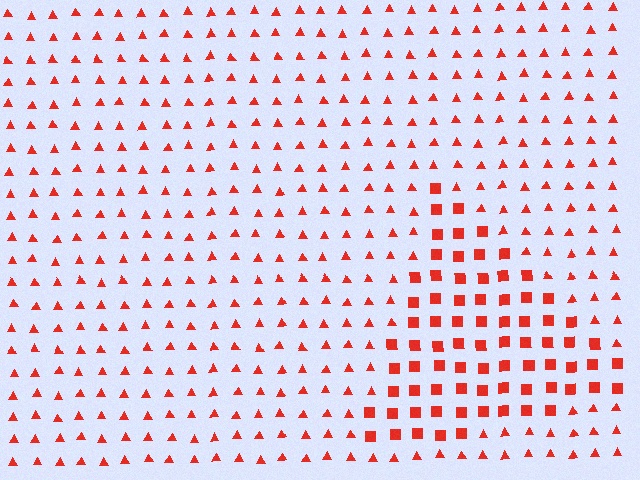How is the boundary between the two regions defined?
The boundary is defined by a change in element shape: squares inside vs. triangles outside. All elements share the same color and spacing.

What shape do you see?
I see a triangle.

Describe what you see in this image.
The image is filled with small red elements arranged in a uniform grid. A triangle-shaped region contains squares, while the surrounding area contains triangles. The boundary is defined purely by the change in element shape.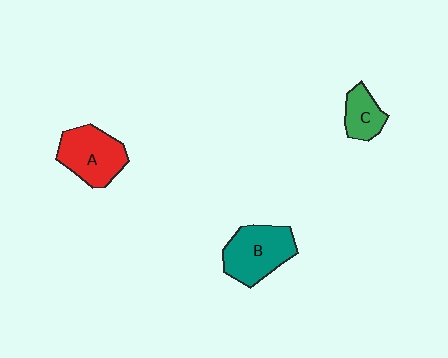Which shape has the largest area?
Shape B (teal).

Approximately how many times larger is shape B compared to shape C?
Approximately 1.9 times.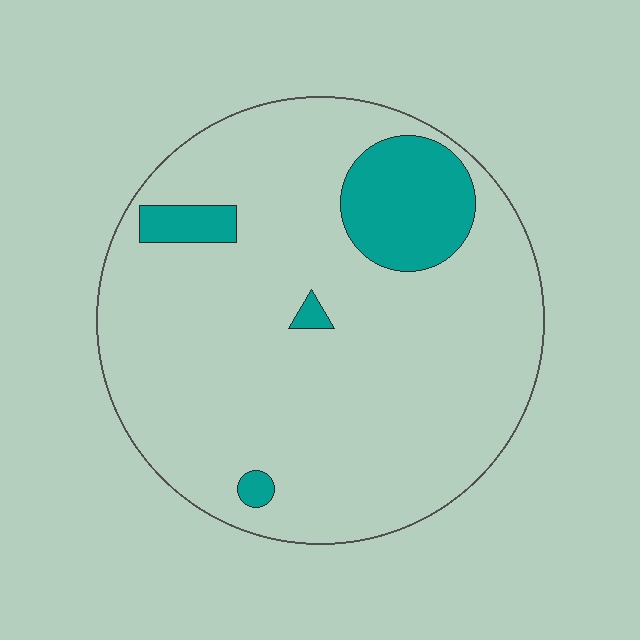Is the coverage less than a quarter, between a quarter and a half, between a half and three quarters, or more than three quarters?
Less than a quarter.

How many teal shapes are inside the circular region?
4.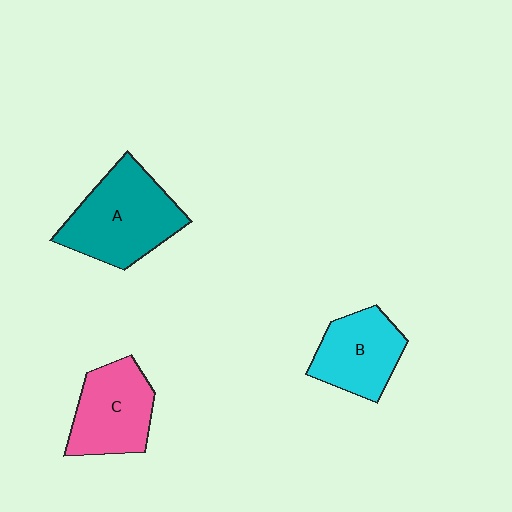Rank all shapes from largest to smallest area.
From largest to smallest: A (teal), C (pink), B (cyan).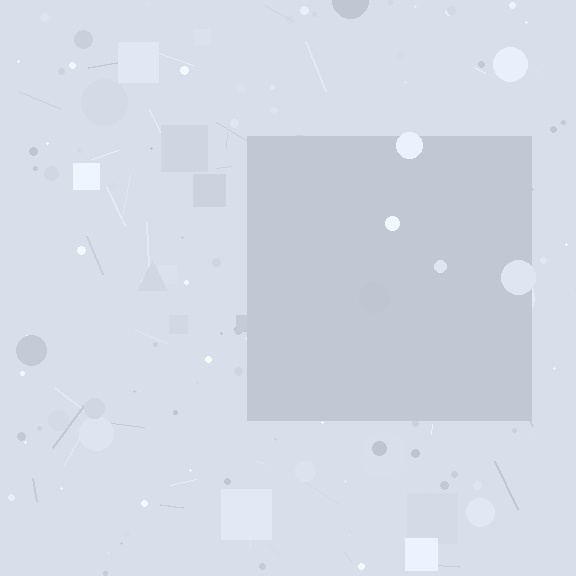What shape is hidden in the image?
A square is hidden in the image.